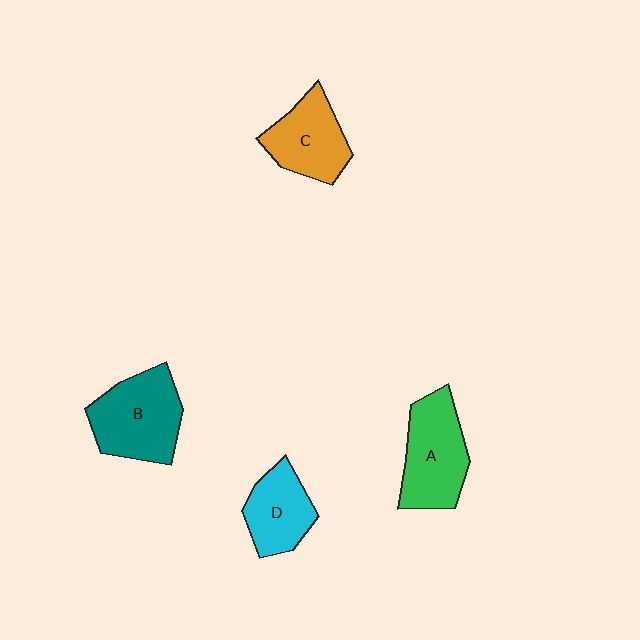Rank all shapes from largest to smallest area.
From largest to smallest: B (teal), A (green), C (orange), D (cyan).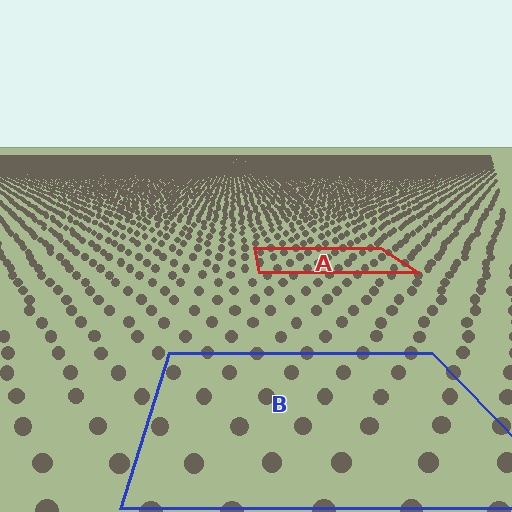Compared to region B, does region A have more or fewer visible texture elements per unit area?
Region A has more texture elements per unit area — they are packed more densely because it is farther away.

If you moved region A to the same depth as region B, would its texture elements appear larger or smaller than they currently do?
They would appear larger. At a closer depth, the same texture elements are projected at a bigger on-screen size.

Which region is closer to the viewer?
Region B is closer. The texture elements there are larger and more spread out.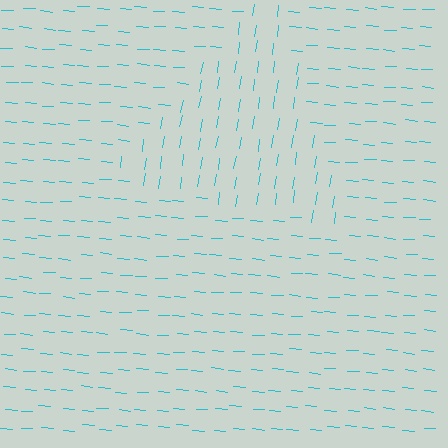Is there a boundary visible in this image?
Yes, there is a texture boundary formed by a change in line orientation.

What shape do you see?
I see a triangle.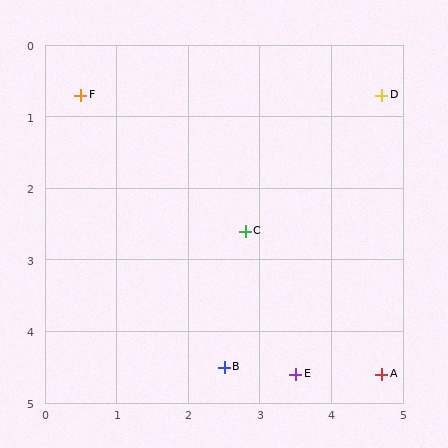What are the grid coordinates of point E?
Point E is at approximately (3.5, 4.6).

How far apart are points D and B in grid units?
Points D and B are about 4.4 grid units apart.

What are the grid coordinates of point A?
Point A is at approximately (4.7, 4.6).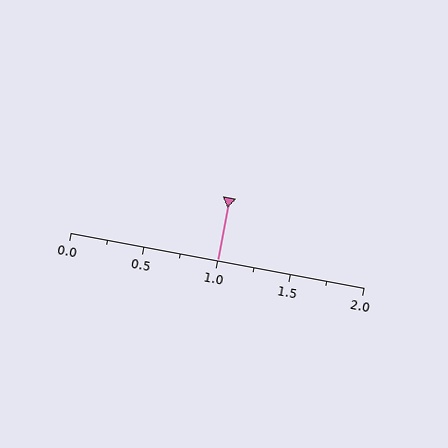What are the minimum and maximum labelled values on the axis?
The axis runs from 0.0 to 2.0.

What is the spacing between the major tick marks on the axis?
The major ticks are spaced 0.5 apart.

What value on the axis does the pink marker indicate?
The marker indicates approximately 1.